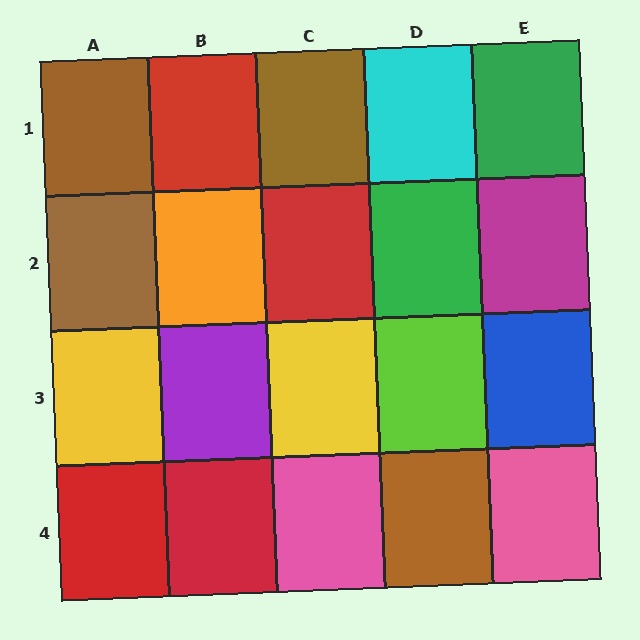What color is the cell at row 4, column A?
Red.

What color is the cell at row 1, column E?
Green.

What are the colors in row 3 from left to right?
Yellow, purple, yellow, lime, blue.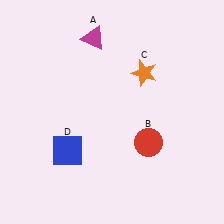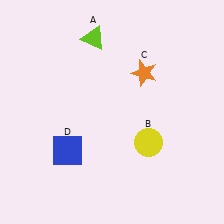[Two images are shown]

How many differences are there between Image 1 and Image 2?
There are 2 differences between the two images.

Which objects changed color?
A changed from magenta to lime. B changed from red to yellow.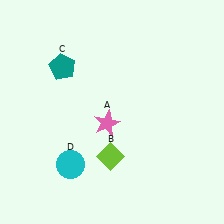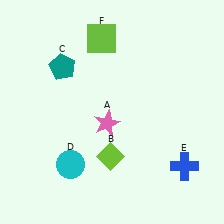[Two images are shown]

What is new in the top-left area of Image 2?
A lime square (F) was added in the top-left area of Image 2.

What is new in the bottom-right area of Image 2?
A blue cross (E) was added in the bottom-right area of Image 2.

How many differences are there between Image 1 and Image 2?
There are 2 differences between the two images.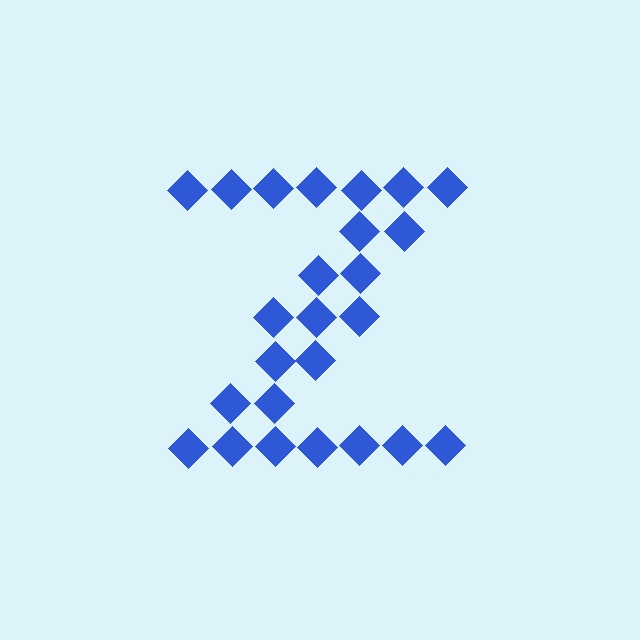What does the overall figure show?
The overall figure shows the letter Z.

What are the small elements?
The small elements are diamonds.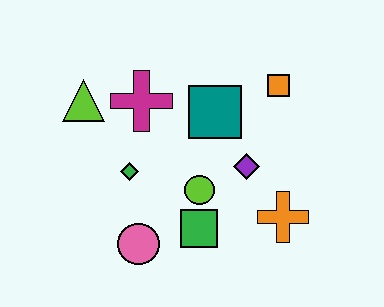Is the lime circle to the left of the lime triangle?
No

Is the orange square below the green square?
No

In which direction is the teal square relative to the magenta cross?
The teal square is to the right of the magenta cross.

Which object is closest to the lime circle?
The green square is closest to the lime circle.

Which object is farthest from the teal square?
The pink circle is farthest from the teal square.